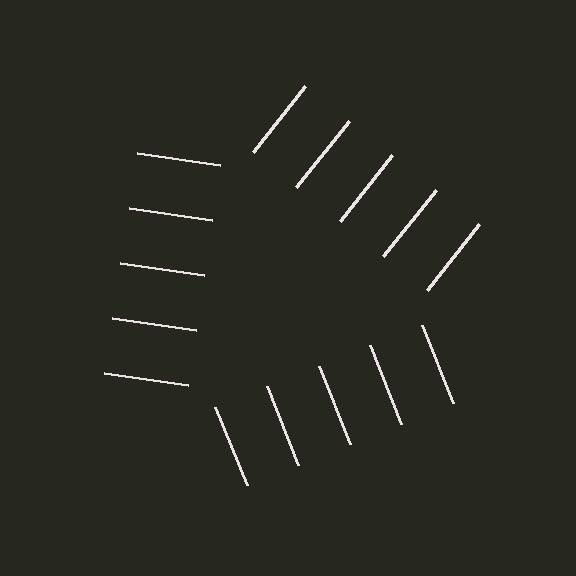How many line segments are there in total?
15 — 5 along each of the 3 edges.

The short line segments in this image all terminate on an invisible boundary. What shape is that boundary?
An illusory triangle — the line segments terminate on its edges but no continuous stroke is drawn.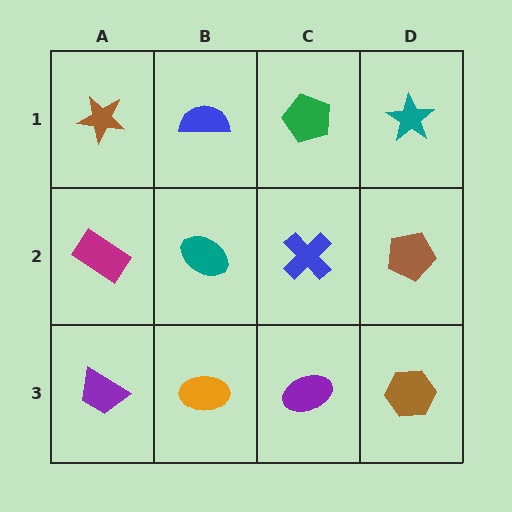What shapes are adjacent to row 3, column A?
A magenta rectangle (row 2, column A), an orange ellipse (row 3, column B).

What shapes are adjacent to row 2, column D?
A teal star (row 1, column D), a brown hexagon (row 3, column D), a blue cross (row 2, column C).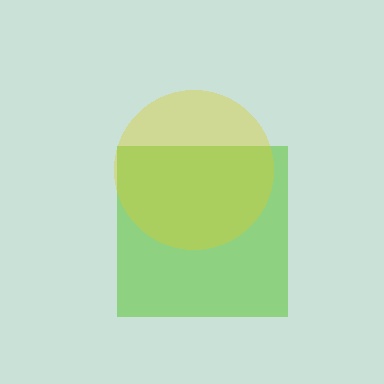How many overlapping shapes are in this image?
There are 2 overlapping shapes in the image.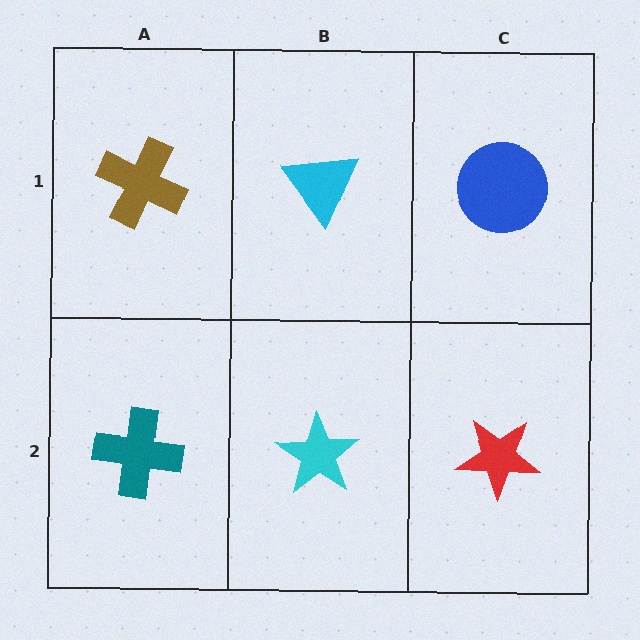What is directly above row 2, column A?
A brown cross.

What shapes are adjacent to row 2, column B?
A cyan triangle (row 1, column B), a teal cross (row 2, column A), a red star (row 2, column C).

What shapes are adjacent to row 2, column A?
A brown cross (row 1, column A), a cyan star (row 2, column B).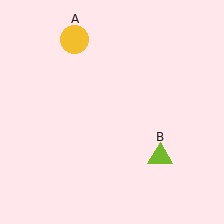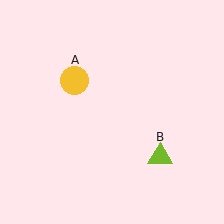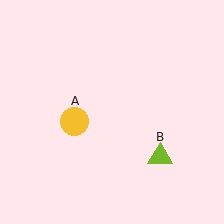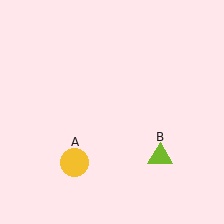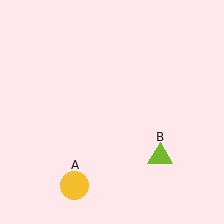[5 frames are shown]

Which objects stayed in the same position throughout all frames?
Lime triangle (object B) remained stationary.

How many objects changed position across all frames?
1 object changed position: yellow circle (object A).